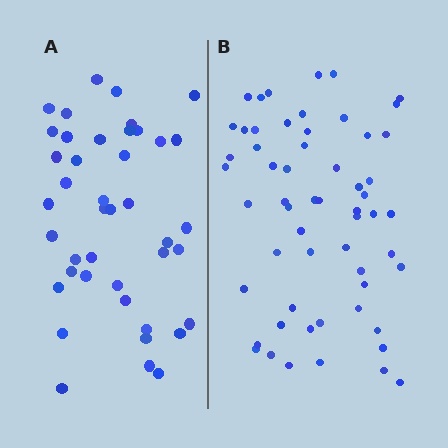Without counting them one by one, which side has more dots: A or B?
Region B (the right region) has more dots.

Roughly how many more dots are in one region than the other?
Region B has approximately 15 more dots than region A.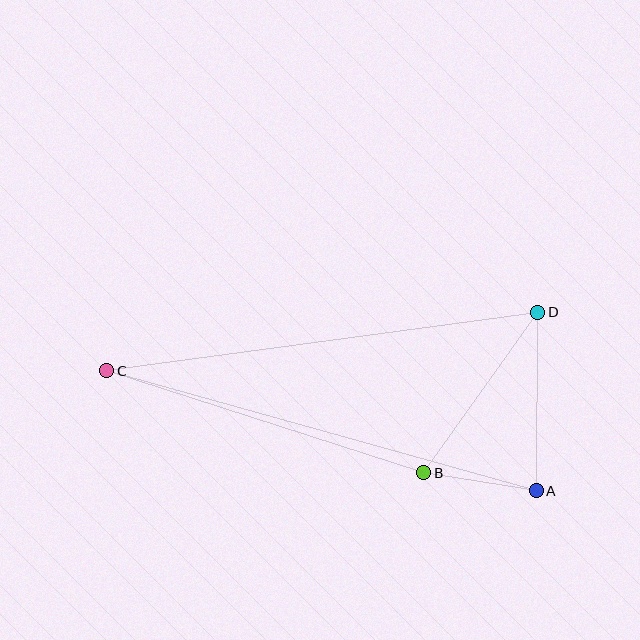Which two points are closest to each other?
Points A and B are closest to each other.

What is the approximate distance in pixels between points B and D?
The distance between B and D is approximately 197 pixels.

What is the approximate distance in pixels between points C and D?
The distance between C and D is approximately 435 pixels.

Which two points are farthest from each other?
Points A and C are farthest from each other.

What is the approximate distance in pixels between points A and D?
The distance between A and D is approximately 178 pixels.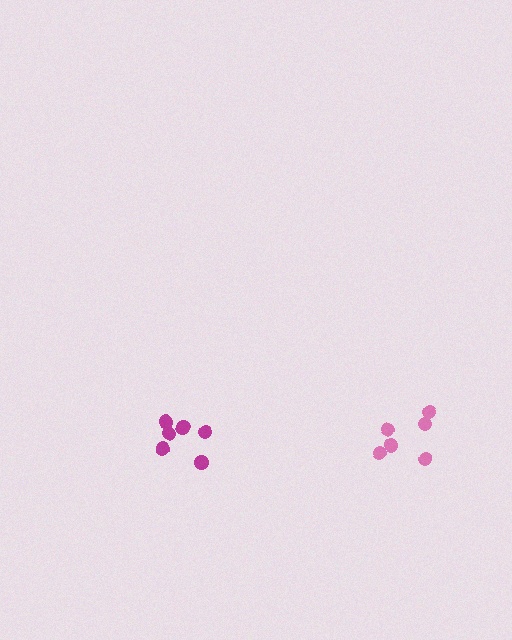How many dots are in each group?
Group 1: 6 dots, Group 2: 6 dots (12 total).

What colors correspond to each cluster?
The clusters are colored: magenta, pink.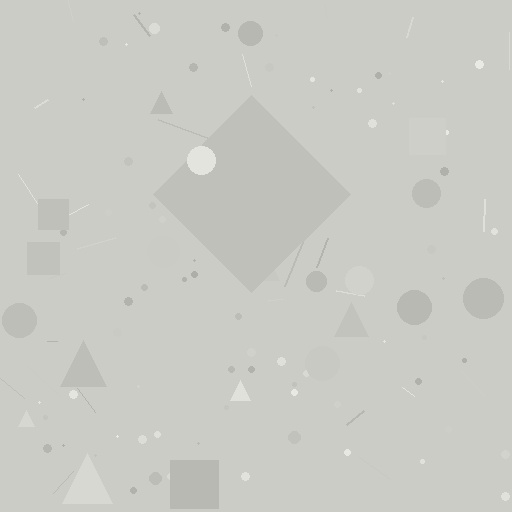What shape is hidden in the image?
A diamond is hidden in the image.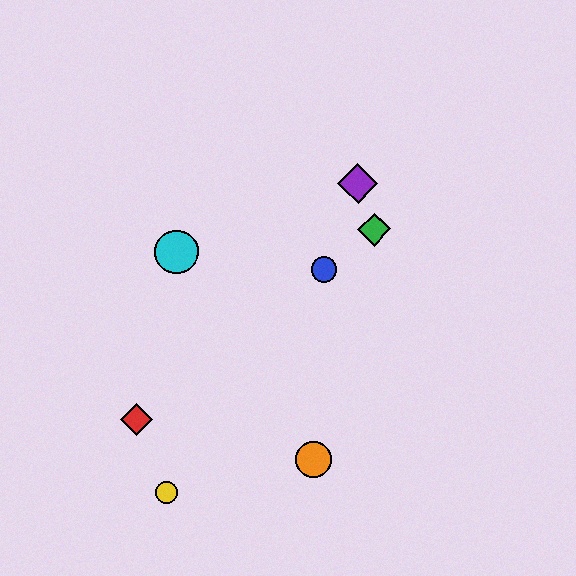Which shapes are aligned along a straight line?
The red diamond, the blue circle, the green diamond are aligned along a straight line.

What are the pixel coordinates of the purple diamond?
The purple diamond is at (358, 183).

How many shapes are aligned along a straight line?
3 shapes (the red diamond, the blue circle, the green diamond) are aligned along a straight line.